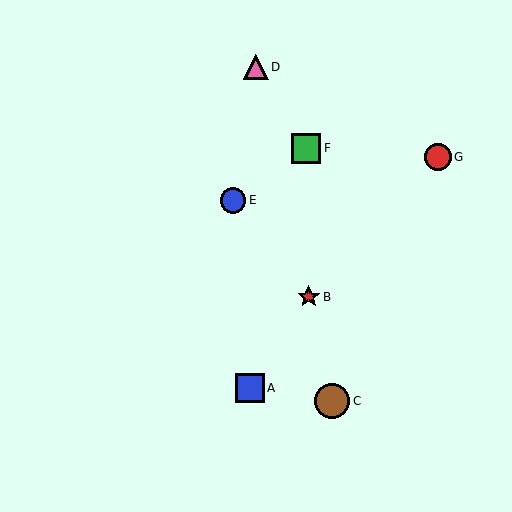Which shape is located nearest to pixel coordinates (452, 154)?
The red circle (labeled G) at (438, 157) is nearest to that location.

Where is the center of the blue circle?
The center of the blue circle is at (233, 200).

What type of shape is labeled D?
Shape D is a pink triangle.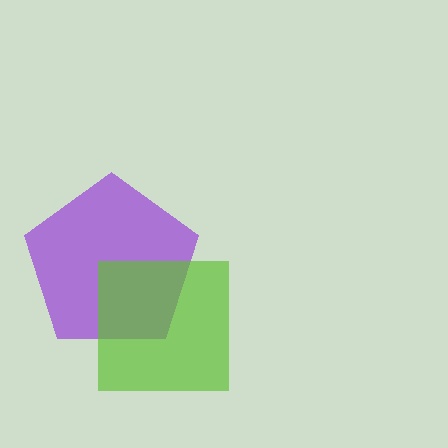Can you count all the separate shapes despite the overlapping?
Yes, there are 2 separate shapes.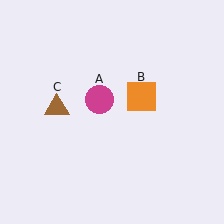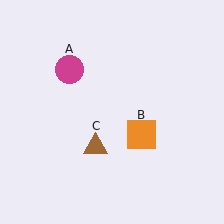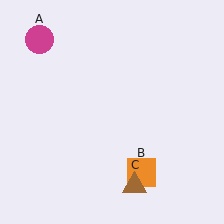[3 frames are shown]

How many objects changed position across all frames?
3 objects changed position: magenta circle (object A), orange square (object B), brown triangle (object C).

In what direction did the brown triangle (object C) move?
The brown triangle (object C) moved down and to the right.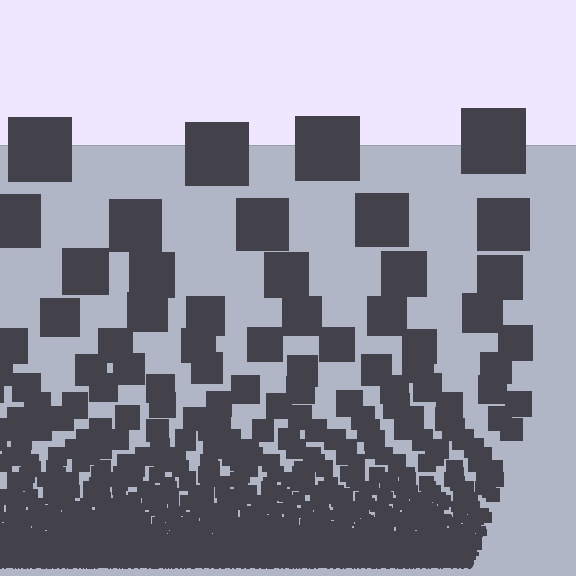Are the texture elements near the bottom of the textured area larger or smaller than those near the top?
Smaller. The gradient is inverted — elements near the bottom are smaller and denser.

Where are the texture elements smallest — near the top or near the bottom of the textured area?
Near the bottom.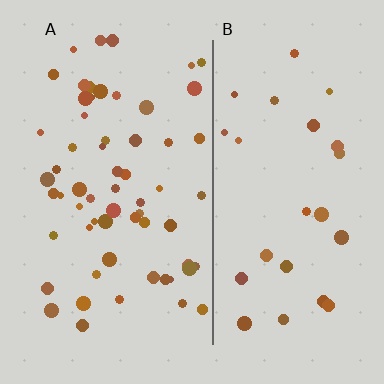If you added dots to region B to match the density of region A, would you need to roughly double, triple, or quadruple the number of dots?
Approximately double.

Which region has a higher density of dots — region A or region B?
A (the left).